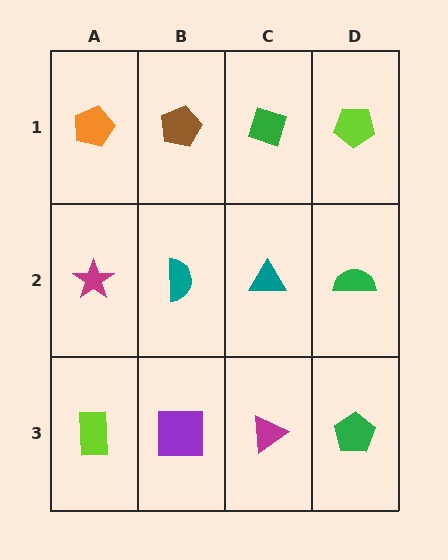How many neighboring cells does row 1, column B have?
3.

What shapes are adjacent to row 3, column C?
A teal triangle (row 2, column C), a purple square (row 3, column B), a green pentagon (row 3, column D).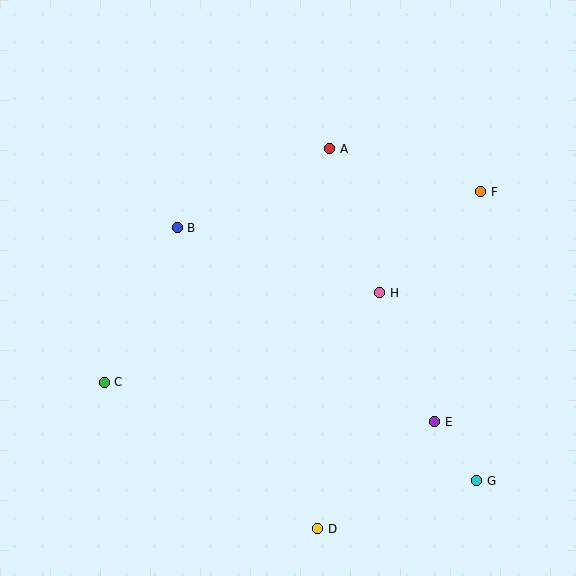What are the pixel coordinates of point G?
Point G is at (477, 481).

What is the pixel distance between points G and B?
The distance between G and B is 392 pixels.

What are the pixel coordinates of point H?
Point H is at (380, 293).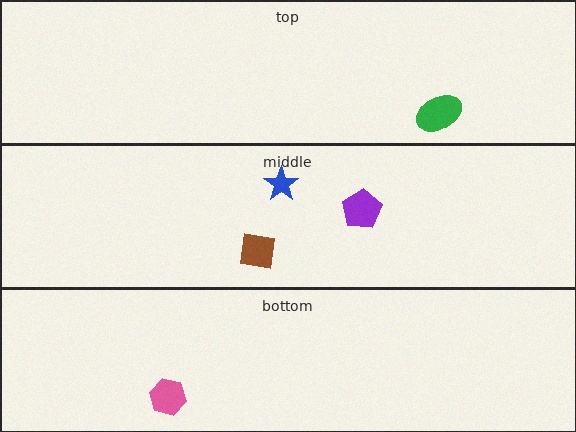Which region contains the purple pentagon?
The middle region.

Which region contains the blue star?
The middle region.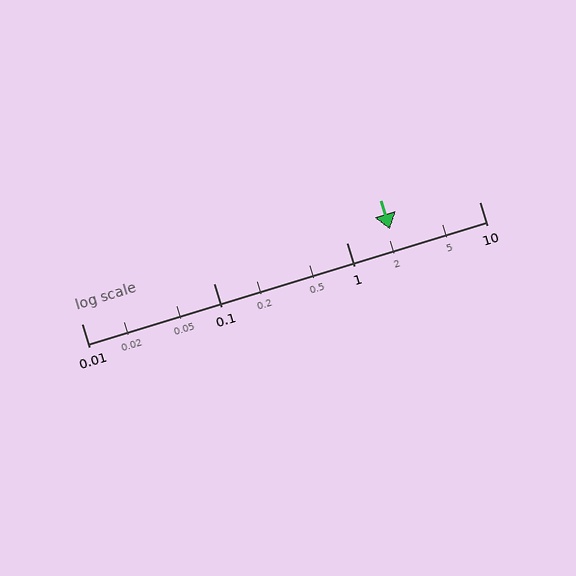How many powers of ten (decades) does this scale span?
The scale spans 3 decades, from 0.01 to 10.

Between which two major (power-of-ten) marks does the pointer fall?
The pointer is between 1 and 10.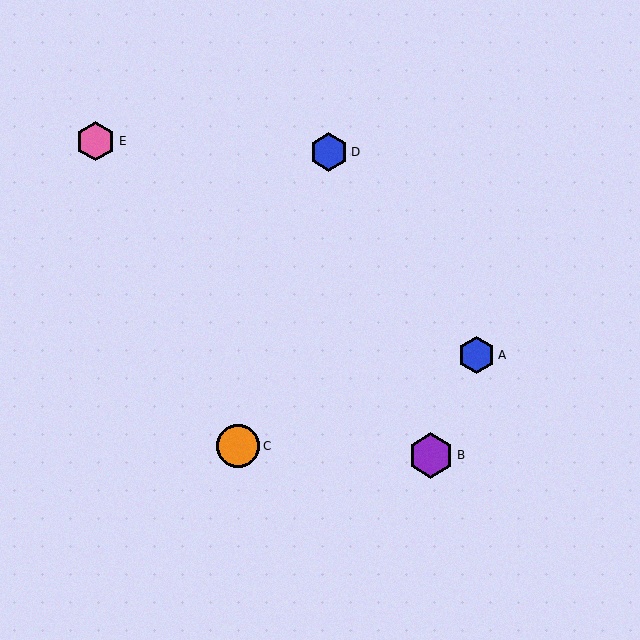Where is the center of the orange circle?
The center of the orange circle is at (238, 446).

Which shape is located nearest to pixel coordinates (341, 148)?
The blue hexagon (labeled D) at (329, 152) is nearest to that location.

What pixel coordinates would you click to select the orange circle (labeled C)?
Click at (238, 446) to select the orange circle C.